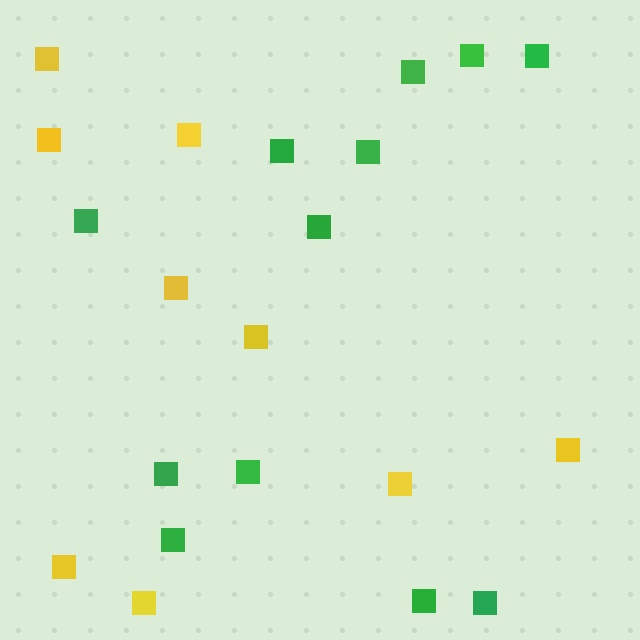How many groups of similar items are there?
There are 2 groups: one group of yellow squares (9) and one group of green squares (12).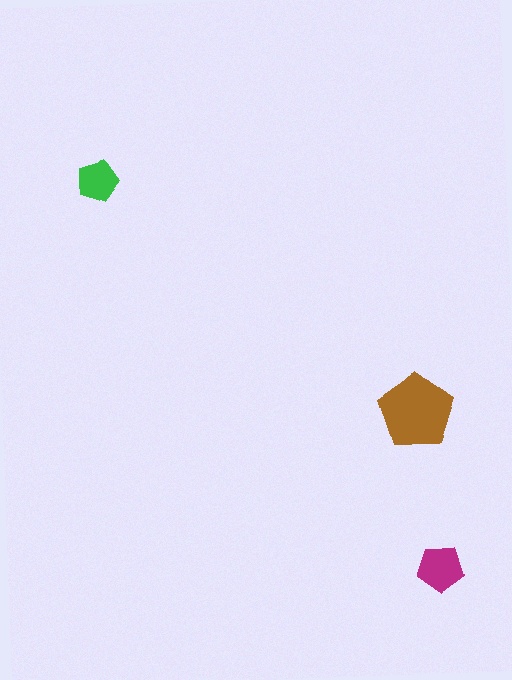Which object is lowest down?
The magenta pentagon is bottommost.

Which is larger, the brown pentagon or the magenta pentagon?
The brown one.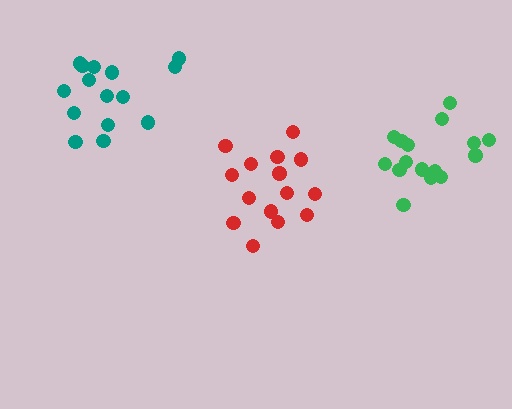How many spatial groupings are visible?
There are 3 spatial groupings.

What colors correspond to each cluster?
The clusters are colored: red, green, teal.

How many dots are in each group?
Group 1: 15 dots, Group 2: 16 dots, Group 3: 15 dots (46 total).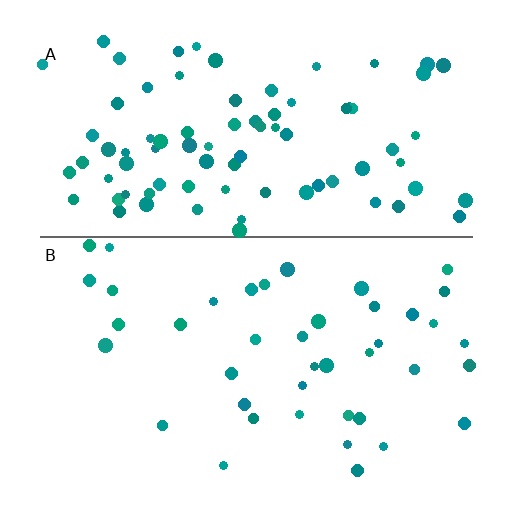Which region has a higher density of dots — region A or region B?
A (the top).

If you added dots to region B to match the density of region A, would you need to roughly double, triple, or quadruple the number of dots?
Approximately double.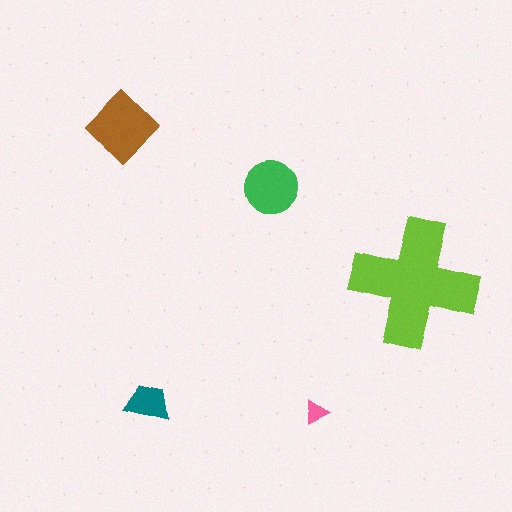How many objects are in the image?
There are 5 objects in the image.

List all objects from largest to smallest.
The lime cross, the brown diamond, the green circle, the teal trapezoid, the pink triangle.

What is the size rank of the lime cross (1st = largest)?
1st.